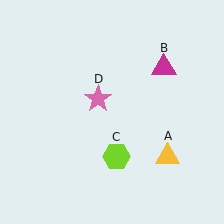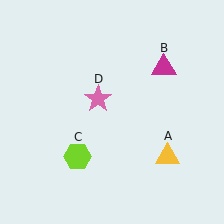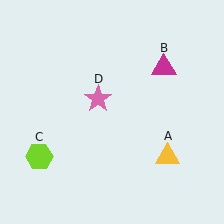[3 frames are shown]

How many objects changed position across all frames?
1 object changed position: lime hexagon (object C).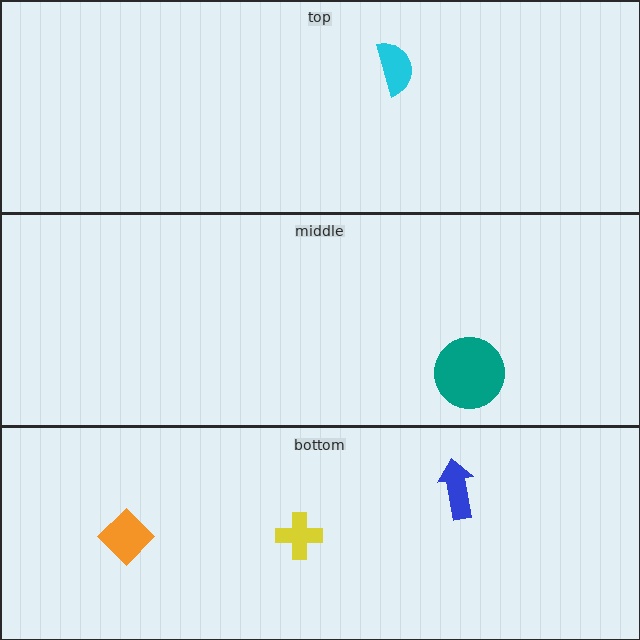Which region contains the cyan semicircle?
The top region.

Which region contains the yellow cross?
The bottom region.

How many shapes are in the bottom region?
3.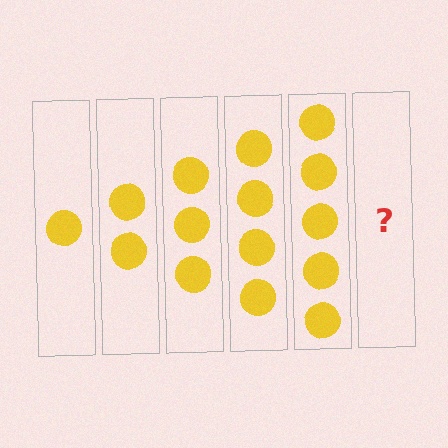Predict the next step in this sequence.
The next step is 6 circles.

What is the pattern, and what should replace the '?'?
The pattern is that each step adds one more circle. The '?' should be 6 circles.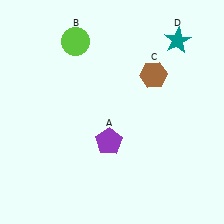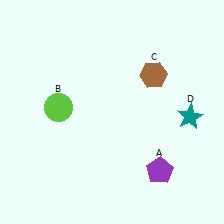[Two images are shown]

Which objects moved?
The objects that moved are: the purple pentagon (A), the lime circle (B), the teal star (D).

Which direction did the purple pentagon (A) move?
The purple pentagon (A) moved right.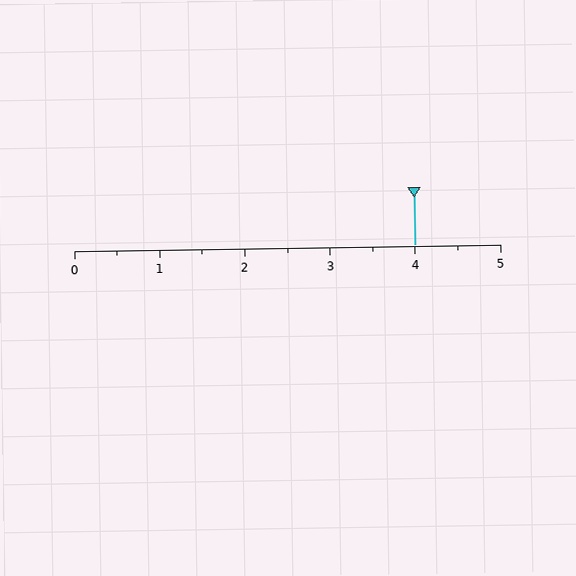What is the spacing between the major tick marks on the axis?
The major ticks are spaced 1 apart.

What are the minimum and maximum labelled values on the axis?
The axis runs from 0 to 5.